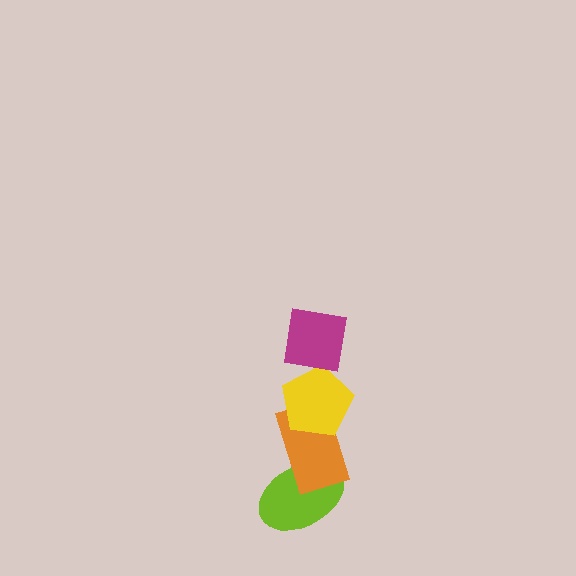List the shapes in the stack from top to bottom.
From top to bottom: the magenta square, the yellow pentagon, the orange rectangle, the lime ellipse.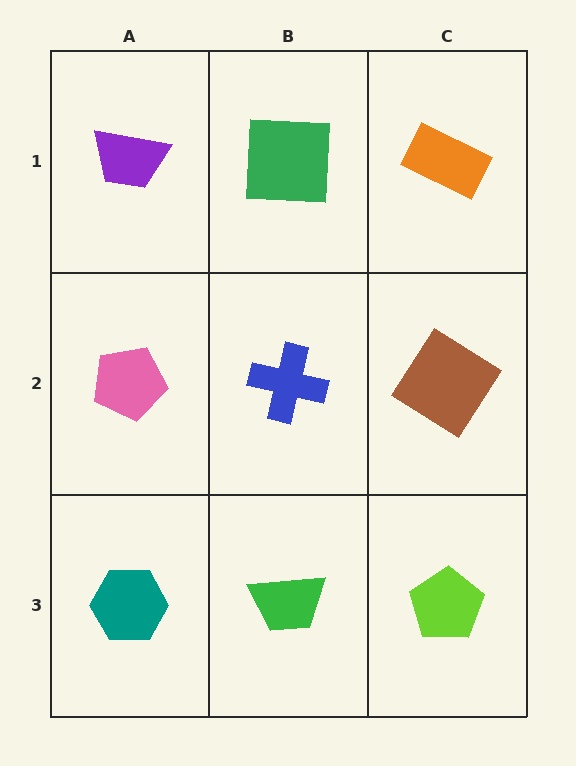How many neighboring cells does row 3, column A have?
2.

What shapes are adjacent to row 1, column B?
A blue cross (row 2, column B), a purple trapezoid (row 1, column A), an orange rectangle (row 1, column C).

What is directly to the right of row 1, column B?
An orange rectangle.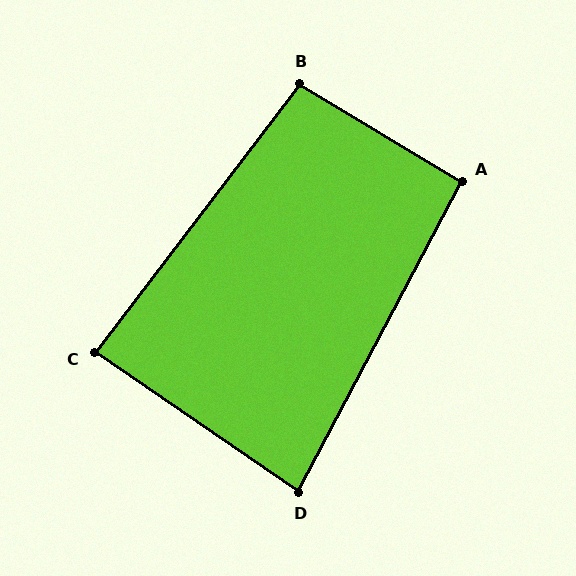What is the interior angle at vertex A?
Approximately 93 degrees (approximately right).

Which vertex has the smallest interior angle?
D, at approximately 83 degrees.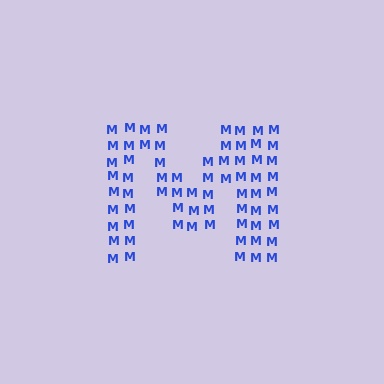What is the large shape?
The large shape is the letter M.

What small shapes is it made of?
It is made of small letter M's.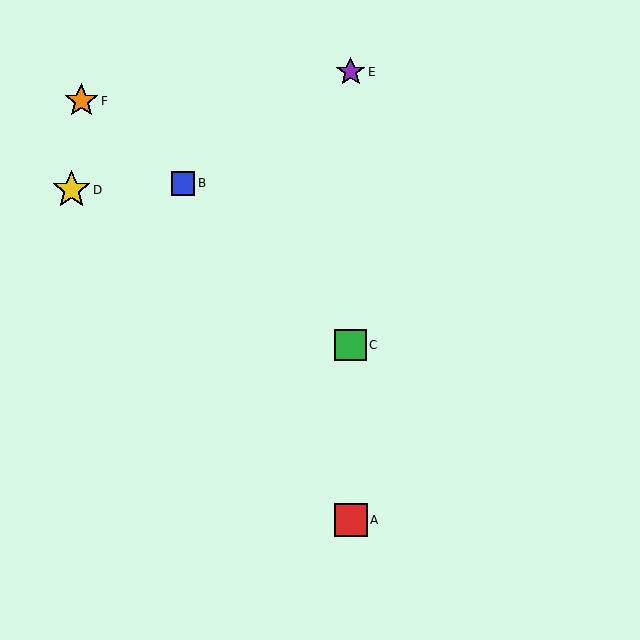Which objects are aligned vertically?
Objects A, C, E are aligned vertically.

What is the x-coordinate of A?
Object A is at x≈351.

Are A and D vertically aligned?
No, A is at x≈351 and D is at x≈72.